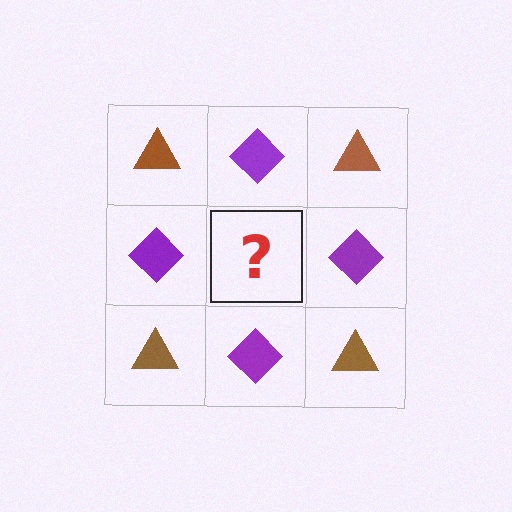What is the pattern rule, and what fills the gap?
The rule is that it alternates brown triangle and purple diamond in a checkerboard pattern. The gap should be filled with a brown triangle.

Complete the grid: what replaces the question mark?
The question mark should be replaced with a brown triangle.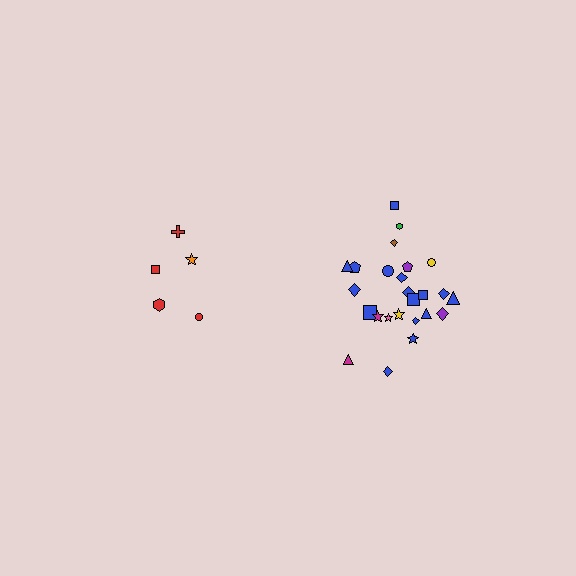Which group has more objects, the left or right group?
The right group.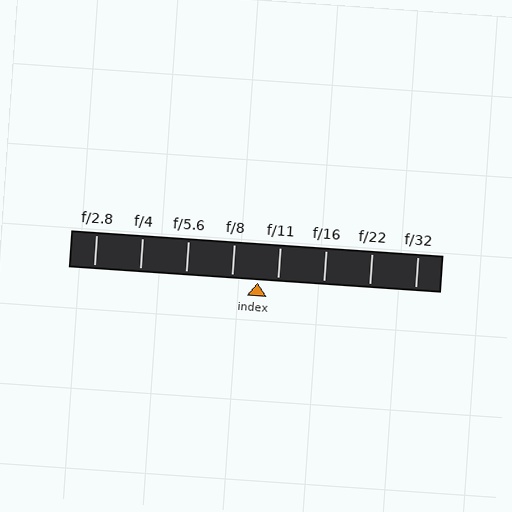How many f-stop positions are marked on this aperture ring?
There are 8 f-stop positions marked.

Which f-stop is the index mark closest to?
The index mark is closest to f/11.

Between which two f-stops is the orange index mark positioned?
The index mark is between f/8 and f/11.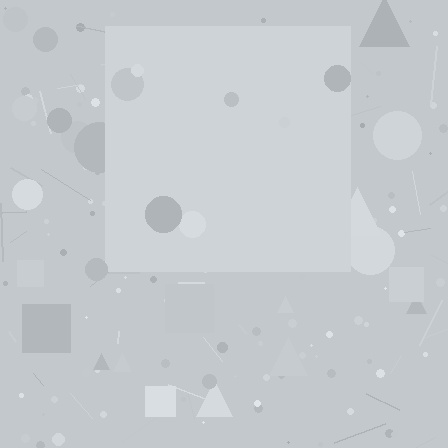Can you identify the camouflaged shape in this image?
The camouflaged shape is a square.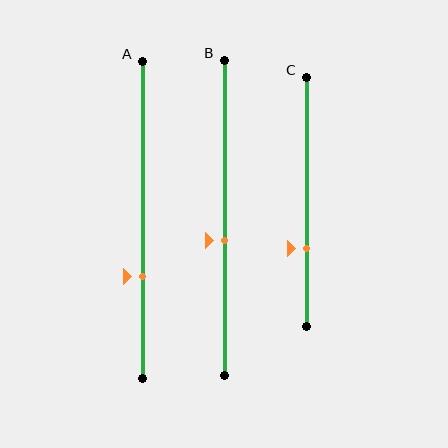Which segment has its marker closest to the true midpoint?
Segment B has its marker closest to the true midpoint.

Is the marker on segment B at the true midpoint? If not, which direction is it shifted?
No, the marker on segment B is shifted downward by about 7% of the segment length.